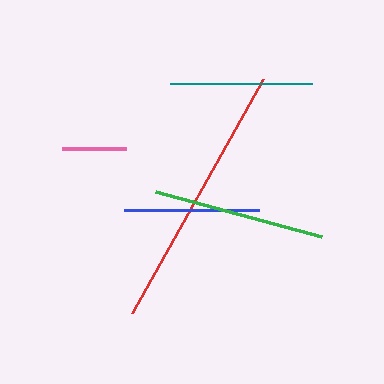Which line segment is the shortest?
The pink line is the shortest at approximately 64 pixels.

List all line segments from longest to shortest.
From longest to shortest: red, green, teal, blue, pink.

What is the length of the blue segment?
The blue segment is approximately 135 pixels long.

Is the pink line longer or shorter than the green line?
The green line is longer than the pink line.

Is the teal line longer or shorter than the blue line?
The teal line is longer than the blue line.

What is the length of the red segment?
The red segment is approximately 269 pixels long.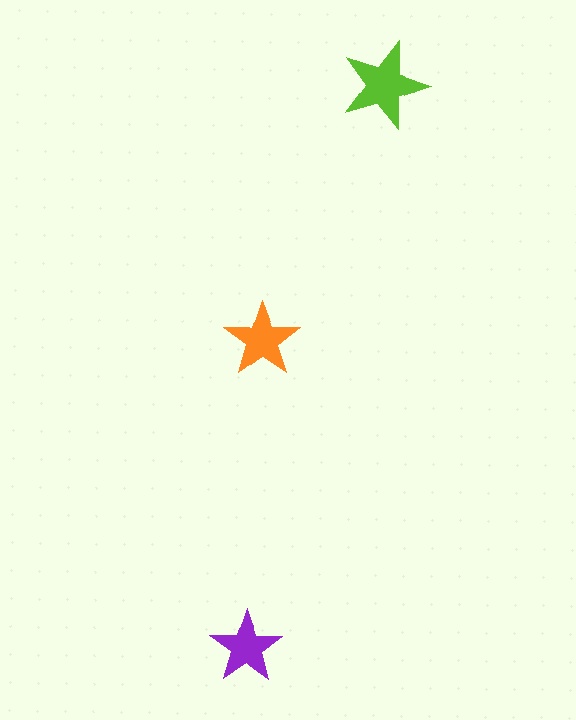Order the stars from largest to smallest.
the lime one, the orange one, the purple one.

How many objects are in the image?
There are 3 objects in the image.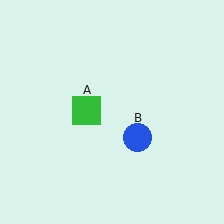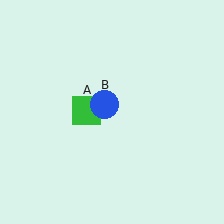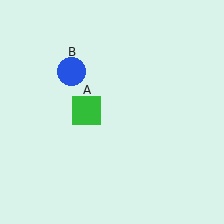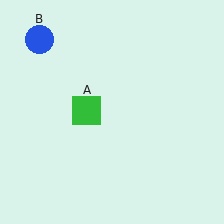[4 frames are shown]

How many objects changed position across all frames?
1 object changed position: blue circle (object B).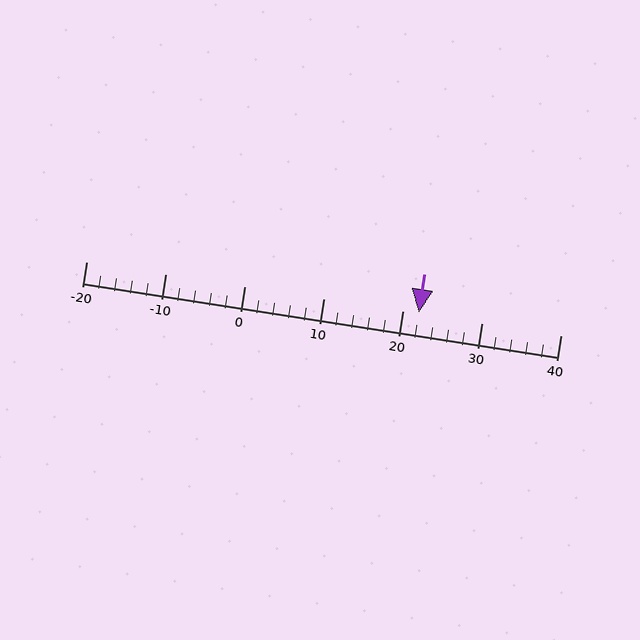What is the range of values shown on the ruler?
The ruler shows values from -20 to 40.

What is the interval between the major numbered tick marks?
The major tick marks are spaced 10 units apart.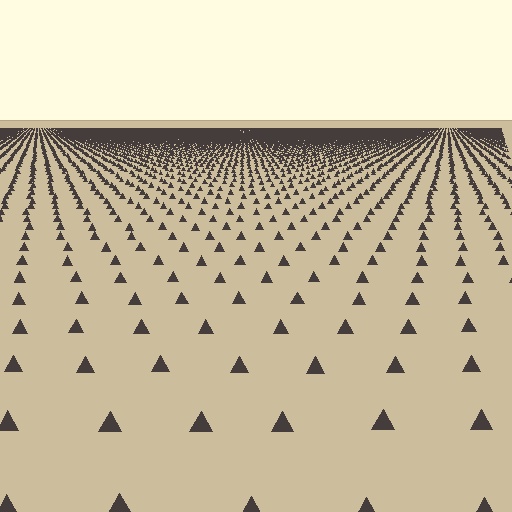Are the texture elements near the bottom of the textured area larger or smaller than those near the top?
Larger. Near the bottom, elements are closer to the viewer and appear at a bigger on-screen size.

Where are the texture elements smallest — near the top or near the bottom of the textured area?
Near the top.